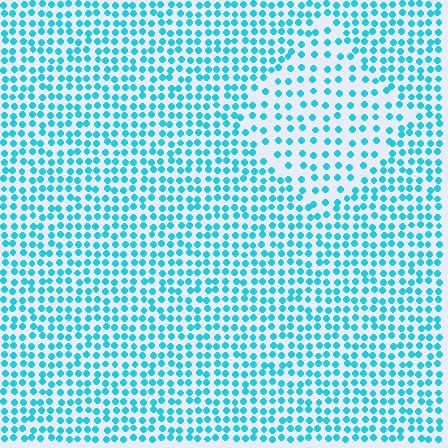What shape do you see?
I see a diamond.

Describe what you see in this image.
The image contains small cyan elements arranged at two different densities. A diamond-shaped region is visible where the elements are less densely packed than the surrounding area.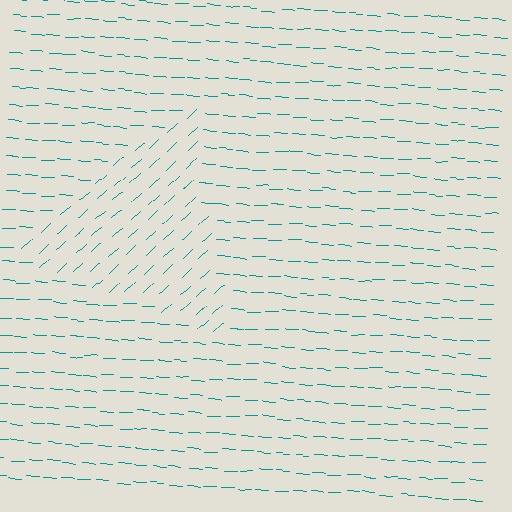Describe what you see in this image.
The image is filled with small teal line segments. A triangle region in the image has lines oriented differently from the surrounding lines, creating a visible texture boundary.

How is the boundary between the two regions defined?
The boundary is defined purely by a change in line orientation (approximately 45 degrees difference). All lines are the same color and thickness.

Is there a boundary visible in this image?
Yes, there is a texture boundary formed by a change in line orientation.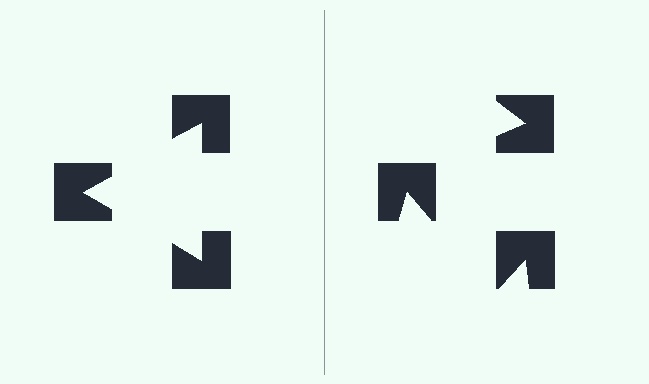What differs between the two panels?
The notched squares are positioned identically on both sides; only the wedge orientations differ. On the left they align to a triangle; on the right they are misaligned.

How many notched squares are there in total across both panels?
6 — 3 on each side.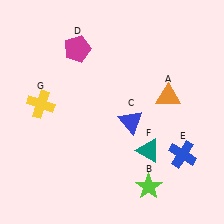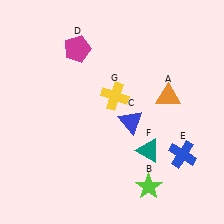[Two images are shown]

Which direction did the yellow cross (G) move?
The yellow cross (G) moved right.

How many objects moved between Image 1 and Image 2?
1 object moved between the two images.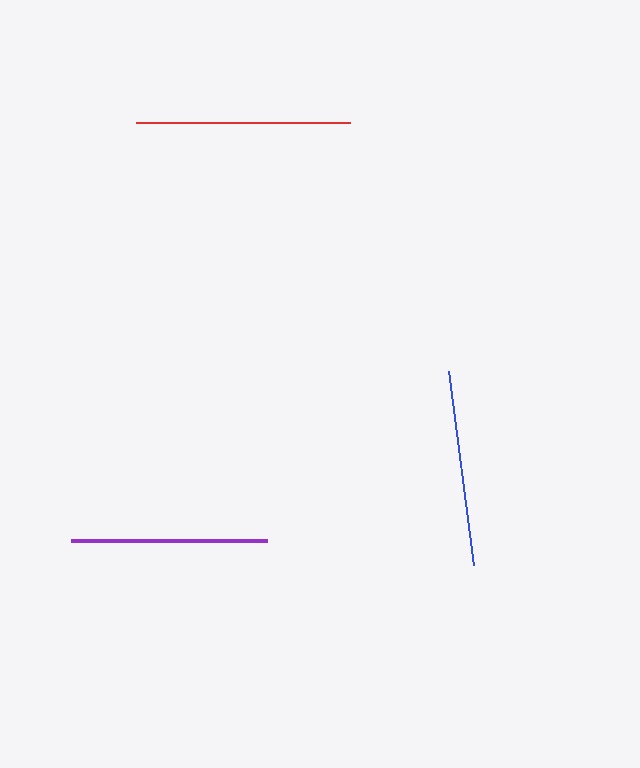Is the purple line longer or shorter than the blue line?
The purple line is longer than the blue line.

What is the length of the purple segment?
The purple segment is approximately 196 pixels long.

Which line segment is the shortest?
The blue line is the shortest at approximately 196 pixels.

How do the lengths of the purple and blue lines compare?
The purple and blue lines are approximately the same length.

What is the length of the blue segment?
The blue segment is approximately 196 pixels long.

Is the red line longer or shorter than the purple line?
The red line is longer than the purple line.